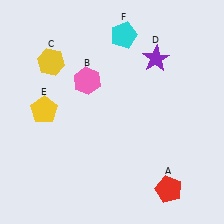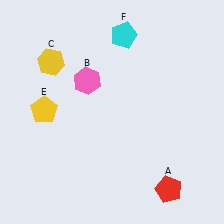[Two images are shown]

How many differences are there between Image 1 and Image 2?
There is 1 difference between the two images.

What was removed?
The purple star (D) was removed in Image 2.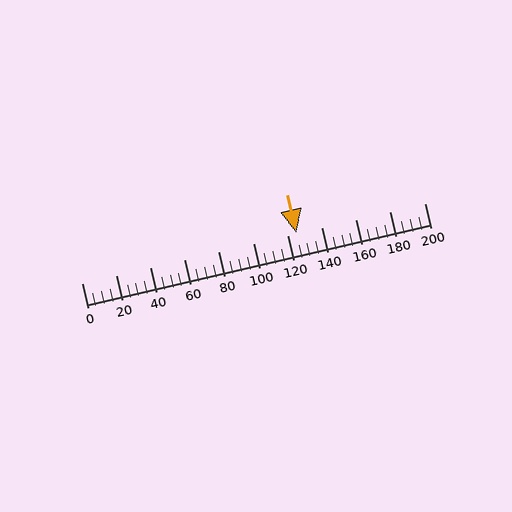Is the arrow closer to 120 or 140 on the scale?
The arrow is closer to 120.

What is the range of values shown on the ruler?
The ruler shows values from 0 to 200.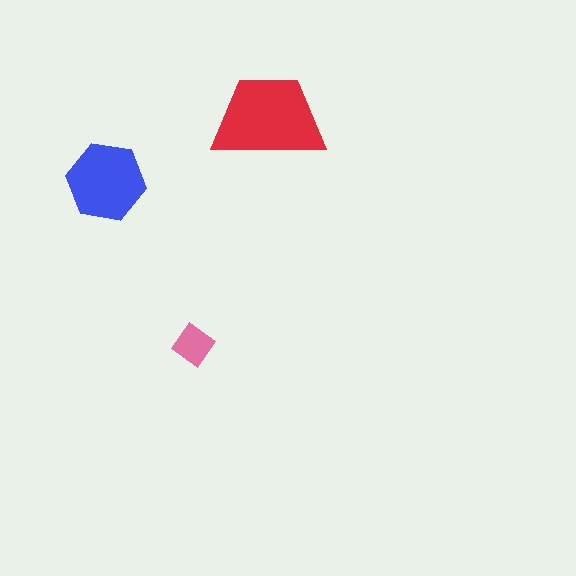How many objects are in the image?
There are 3 objects in the image.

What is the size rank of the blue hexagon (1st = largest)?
2nd.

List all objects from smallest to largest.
The pink diamond, the blue hexagon, the red trapezoid.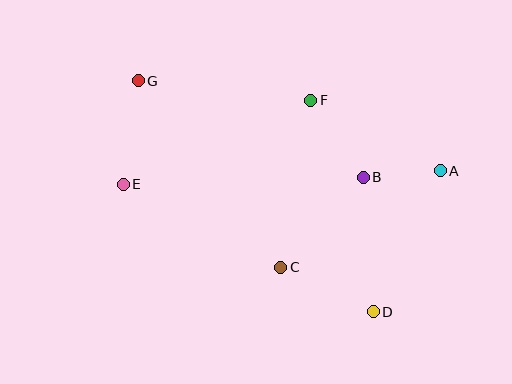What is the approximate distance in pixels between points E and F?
The distance between E and F is approximately 205 pixels.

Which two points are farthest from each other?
Points D and G are farthest from each other.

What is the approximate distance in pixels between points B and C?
The distance between B and C is approximately 122 pixels.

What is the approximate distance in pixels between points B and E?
The distance between B and E is approximately 240 pixels.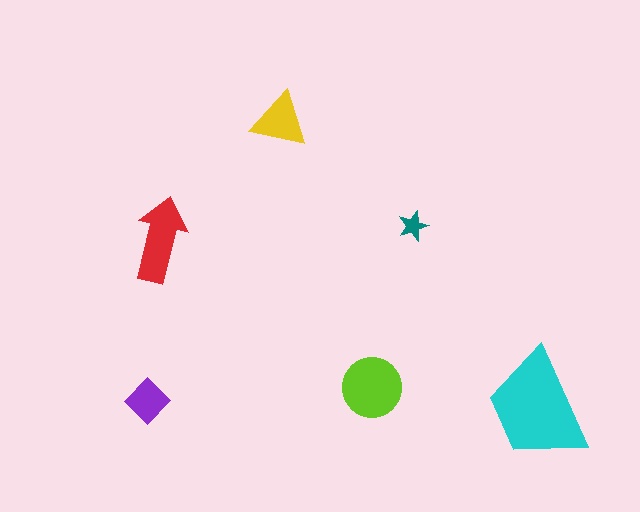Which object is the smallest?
The teal star.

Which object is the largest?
The cyan trapezoid.